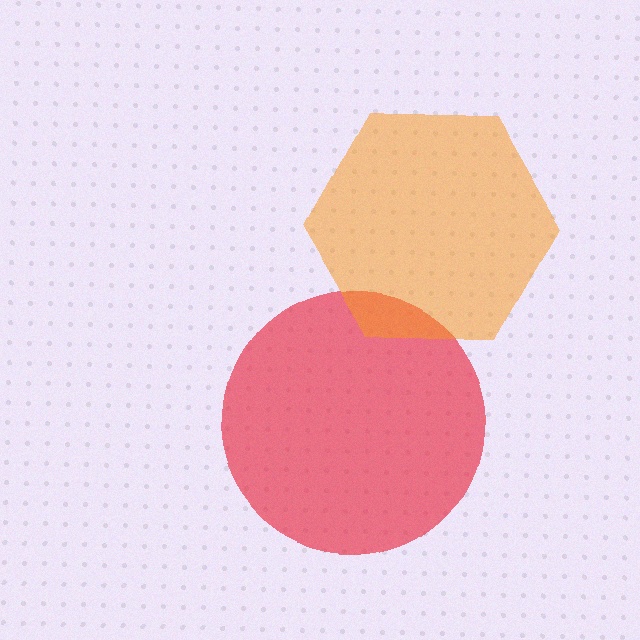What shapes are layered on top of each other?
The layered shapes are: a red circle, an orange hexagon.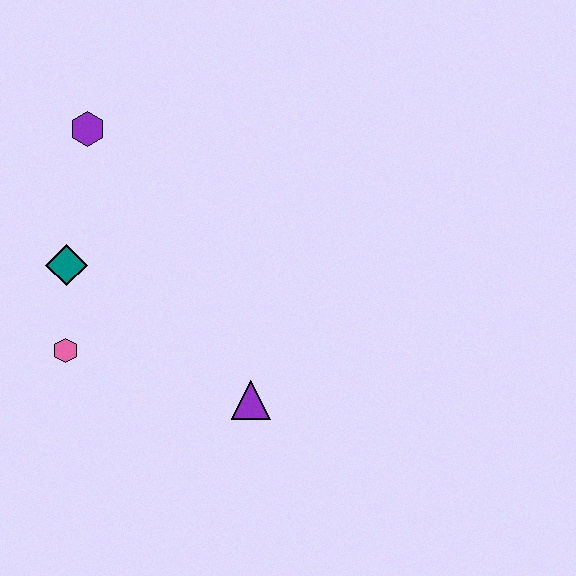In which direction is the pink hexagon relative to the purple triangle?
The pink hexagon is to the left of the purple triangle.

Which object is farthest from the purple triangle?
The purple hexagon is farthest from the purple triangle.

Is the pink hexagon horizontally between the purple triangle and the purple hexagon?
No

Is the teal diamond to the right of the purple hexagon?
No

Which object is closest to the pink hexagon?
The teal diamond is closest to the pink hexagon.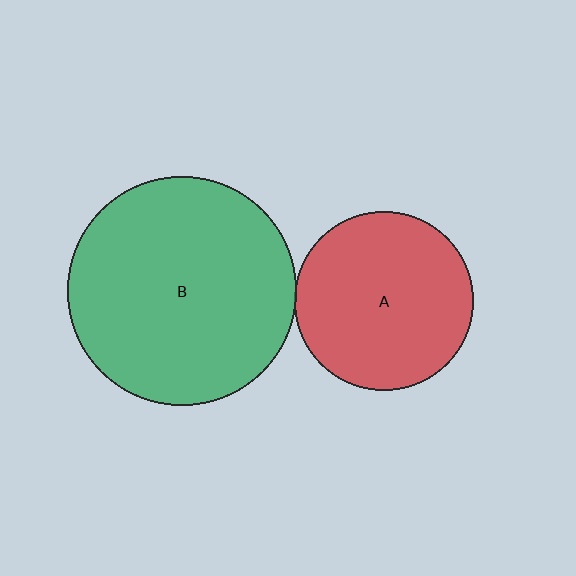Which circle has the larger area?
Circle B (green).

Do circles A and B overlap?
Yes.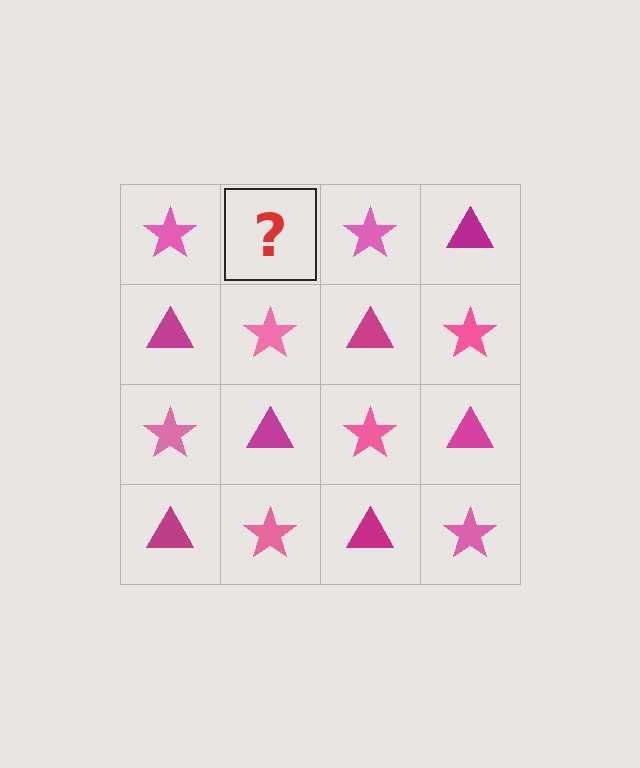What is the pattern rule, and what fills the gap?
The rule is that it alternates pink star and magenta triangle in a checkerboard pattern. The gap should be filled with a magenta triangle.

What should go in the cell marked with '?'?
The missing cell should contain a magenta triangle.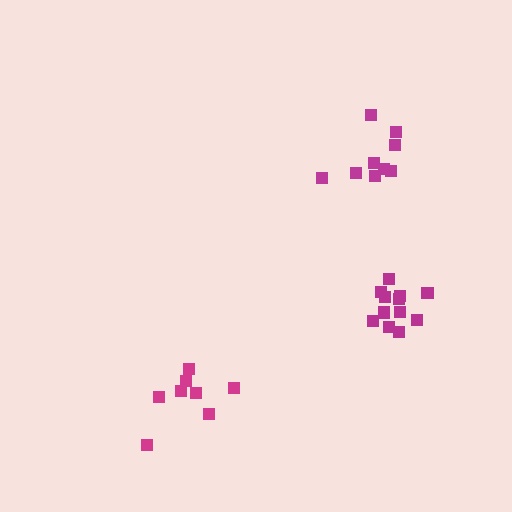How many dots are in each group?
Group 1: 12 dots, Group 2: 8 dots, Group 3: 9 dots (29 total).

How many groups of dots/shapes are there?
There are 3 groups.